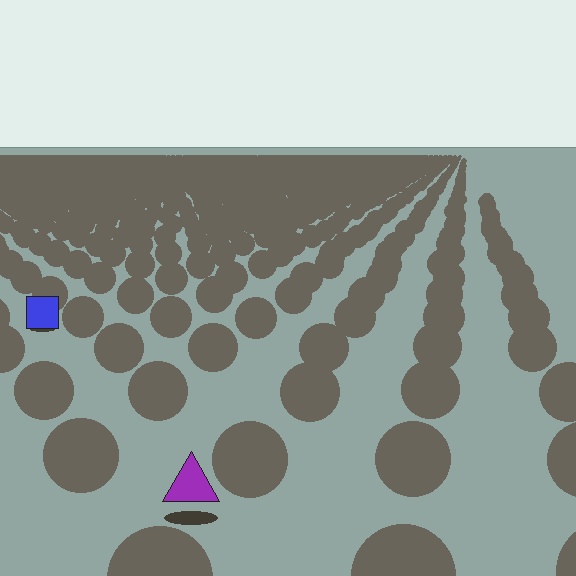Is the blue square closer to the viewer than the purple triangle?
No. The purple triangle is closer — you can tell from the texture gradient: the ground texture is coarser near it.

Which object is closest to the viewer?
The purple triangle is closest. The texture marks near it are larger and more spread out.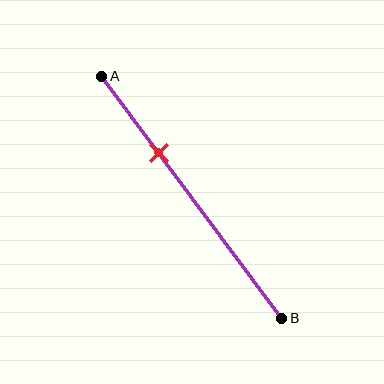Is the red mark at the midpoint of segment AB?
No, the mark is at about 30% from A, not at the 50% midpoint.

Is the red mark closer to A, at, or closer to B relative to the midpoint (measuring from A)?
The red mark is closer to point A than the midpoint of segment AB.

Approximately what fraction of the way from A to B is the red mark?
The red mark is approximately 30% of the way from A to B.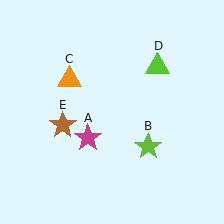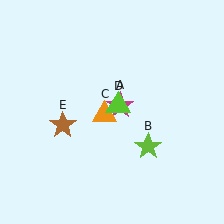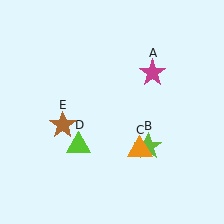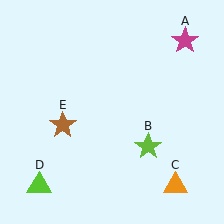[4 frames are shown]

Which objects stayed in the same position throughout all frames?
Lime star (object B) and brown star (object E) remained stationary.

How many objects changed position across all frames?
3 objects changed position: magenta star (object A), orange triangle (object C), lime triangle (object D).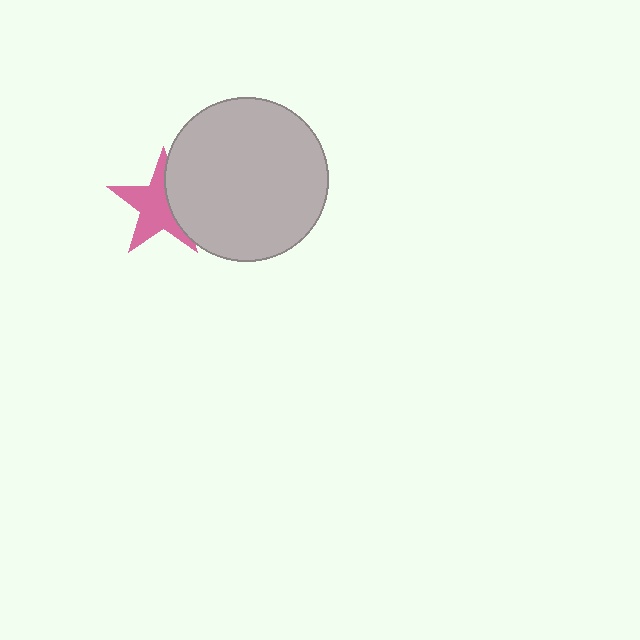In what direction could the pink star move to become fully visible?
The pink star could move left. That would shift it out from behind the light gray circle entirely.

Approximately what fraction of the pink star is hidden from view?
Roughly 36% of the pink star is hidden behind the light gray circle.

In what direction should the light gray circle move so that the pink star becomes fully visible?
The light gray circle should move right. That is the shortest direction to clear the overlap and leave the pink star fully visible.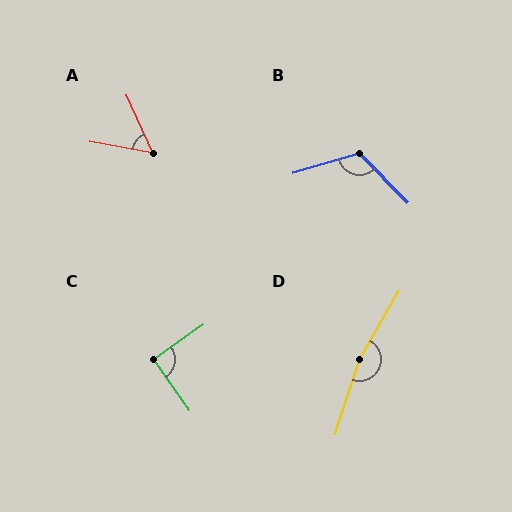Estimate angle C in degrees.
Approximately 90 degrees.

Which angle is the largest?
D, at approximately 169 degrees.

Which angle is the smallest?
A, at approximately 55 degrees.